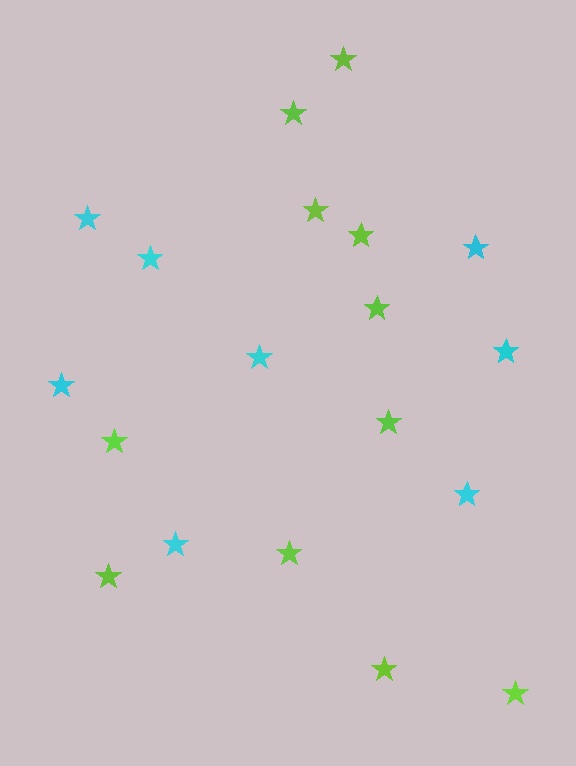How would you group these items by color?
There are 2 groups: one group of lime stars (11) and one group of cyan stars (8).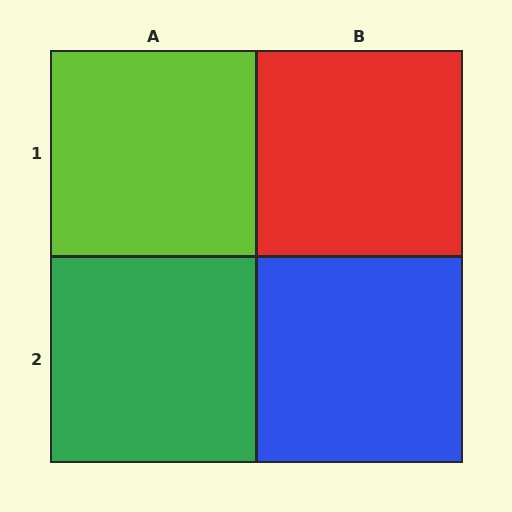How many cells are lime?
1 cell is lime.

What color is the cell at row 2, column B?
Blue.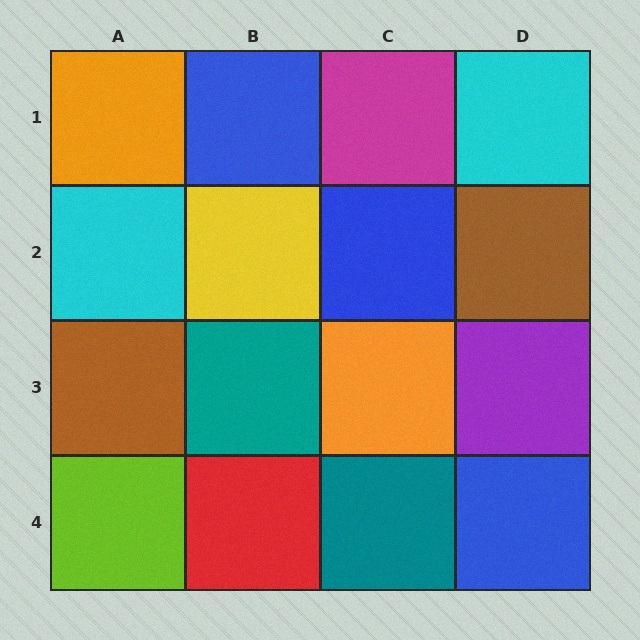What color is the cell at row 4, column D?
Blue.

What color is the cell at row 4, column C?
Teal.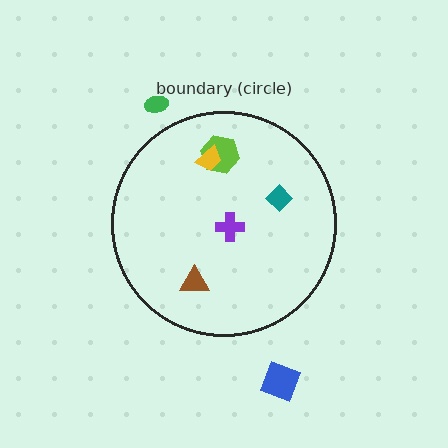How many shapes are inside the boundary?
5 inside, 2 outside.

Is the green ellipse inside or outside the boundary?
Outside.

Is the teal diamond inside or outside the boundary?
Inside.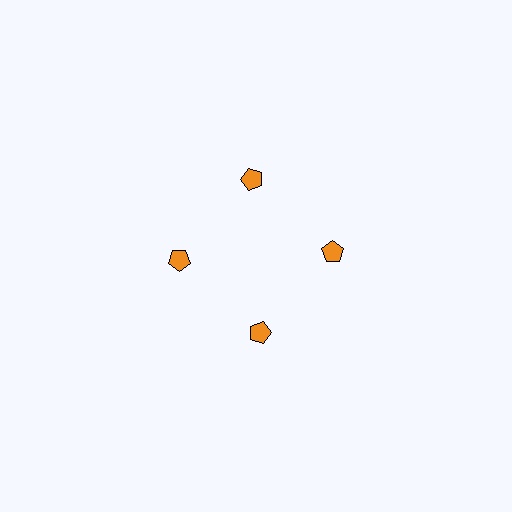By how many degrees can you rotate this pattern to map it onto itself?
The pattern maps onto itself every 90 degrees of rotation.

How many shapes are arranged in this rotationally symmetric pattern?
There are 4 shapes, arranged in 4 groups of 1.